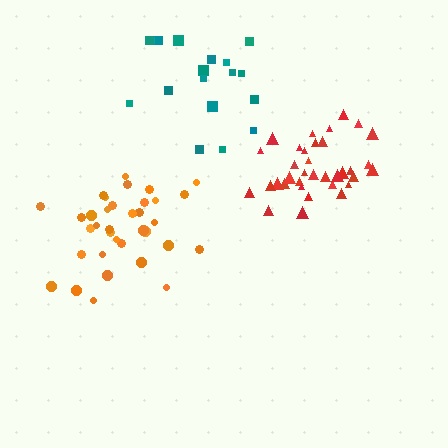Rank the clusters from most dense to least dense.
orange, red, teal.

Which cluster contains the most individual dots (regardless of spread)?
Red (35).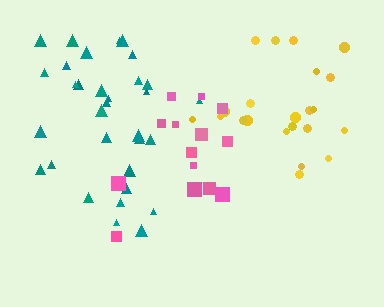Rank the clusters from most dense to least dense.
pink, teal, yellow.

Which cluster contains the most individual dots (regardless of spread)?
Teal (32).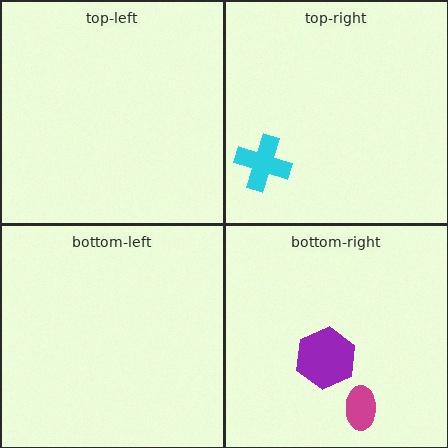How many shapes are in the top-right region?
1.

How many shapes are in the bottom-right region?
2.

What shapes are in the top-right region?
The cyan cross.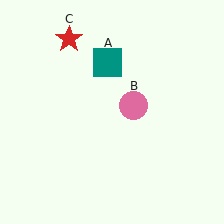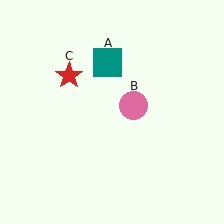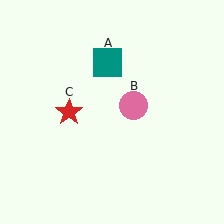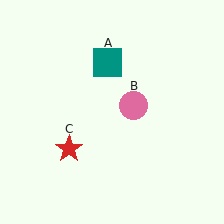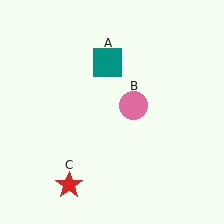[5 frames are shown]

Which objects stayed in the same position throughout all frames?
Teal square (object A) and pink circle (object B) remained stationary.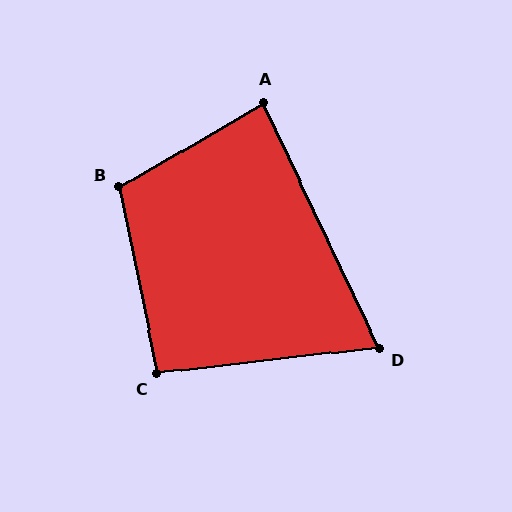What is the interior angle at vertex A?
Approximately 85 degrees (approximately right).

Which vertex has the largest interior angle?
B, at approximately 109 degrees.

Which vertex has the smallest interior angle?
D, at approximately 71 degrees.